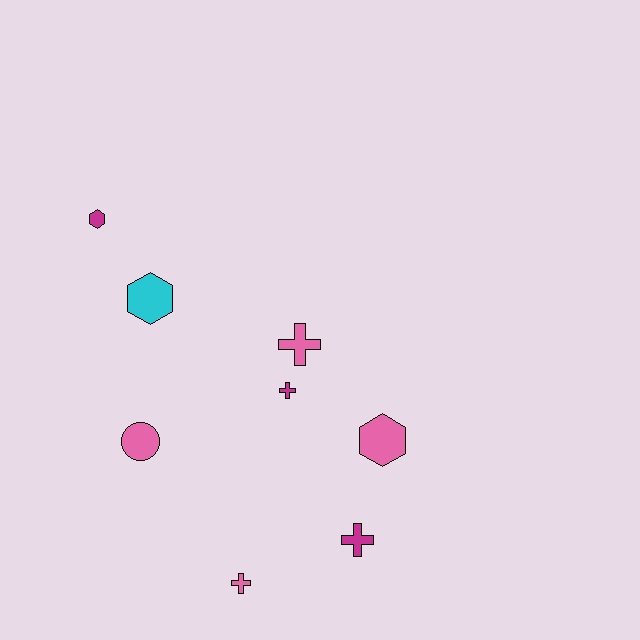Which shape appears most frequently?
Cross, with 4 objects.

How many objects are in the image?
There are 8 objects.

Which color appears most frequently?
Pink, with 4 objects.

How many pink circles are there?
There is 1 pink circle.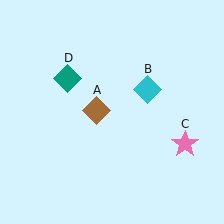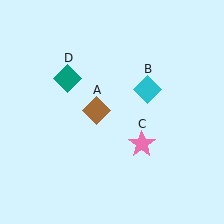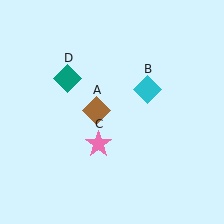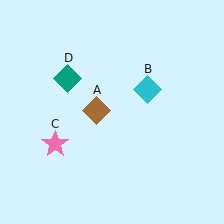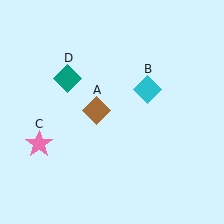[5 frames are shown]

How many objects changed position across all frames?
1 object changed position: pink star (object C).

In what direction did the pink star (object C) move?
The pink star (object C) moved left.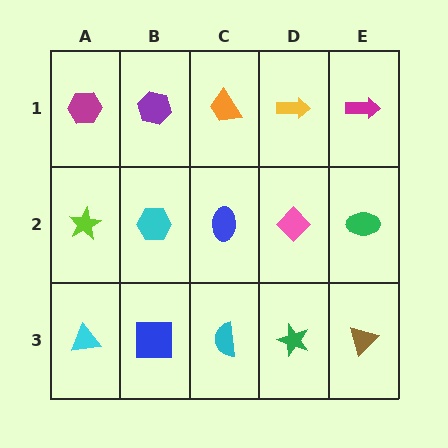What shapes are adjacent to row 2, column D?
A yellow arrow (row 1, column D), a green star (row 3, column D), a blue ellipse (row 2, column C), a green ellipse (row 2, column E).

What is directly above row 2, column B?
A purple hexagon.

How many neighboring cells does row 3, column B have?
3.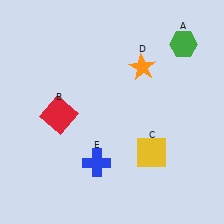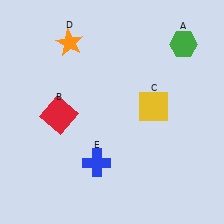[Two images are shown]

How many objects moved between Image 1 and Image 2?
2 objects moved between the two images.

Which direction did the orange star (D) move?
The orange star (D) moved left.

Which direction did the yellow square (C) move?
The yellow square (C) moved up.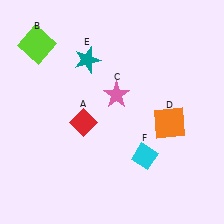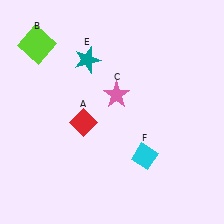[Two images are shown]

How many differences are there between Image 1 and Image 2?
There is 1 difference between the two images.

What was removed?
The orange square (D) was removed in Image 2.